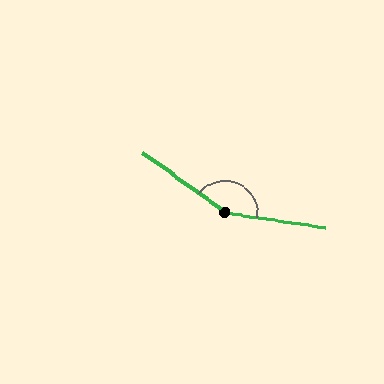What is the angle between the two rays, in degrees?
Approximately 152 degrees.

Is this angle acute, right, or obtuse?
It is obtuse.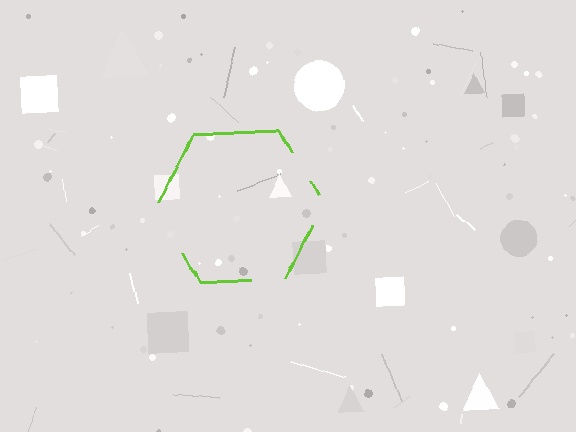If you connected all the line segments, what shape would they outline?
They would outline a hexagon.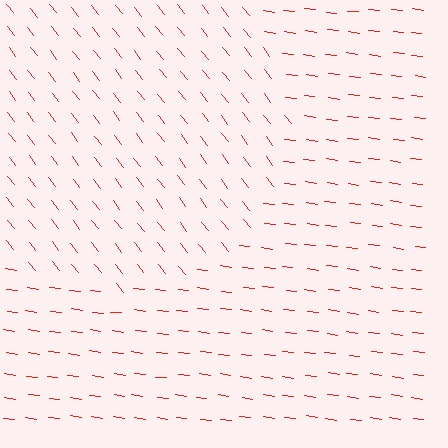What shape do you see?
I see a circle.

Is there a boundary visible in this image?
Yes, there is a texture boundary formed by a change in line orientation.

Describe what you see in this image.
The image is filled with small red line segments. A circle region in the image has lines oriented differently from the surrounding lines, creating a visible texture boundary.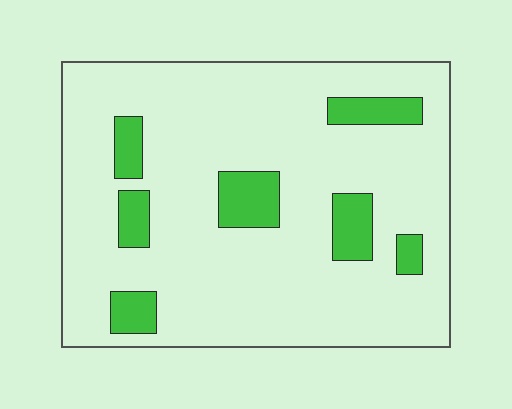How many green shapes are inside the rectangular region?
7.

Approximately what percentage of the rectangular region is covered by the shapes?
Approximately 15%.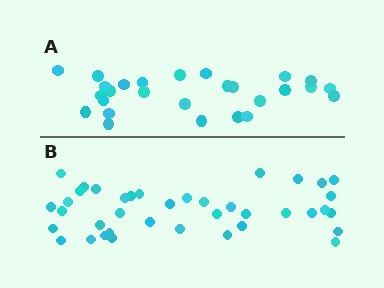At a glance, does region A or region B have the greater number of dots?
Region B (the bottom region) has more dots.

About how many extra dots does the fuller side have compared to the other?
Region B has roughly 12 or so more dots than region A.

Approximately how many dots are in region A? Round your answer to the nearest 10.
About 30 dots. (The exact count is 27, which rounds to 30.)